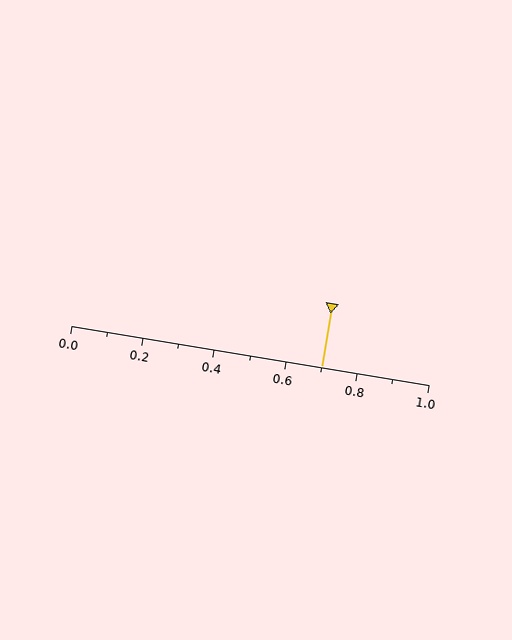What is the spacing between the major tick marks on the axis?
The major ticks are spaced 0.2 apart.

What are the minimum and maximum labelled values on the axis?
The axis runs from 0.0 to 1.0.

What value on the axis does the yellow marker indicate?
The marker indicates approximately 0.7.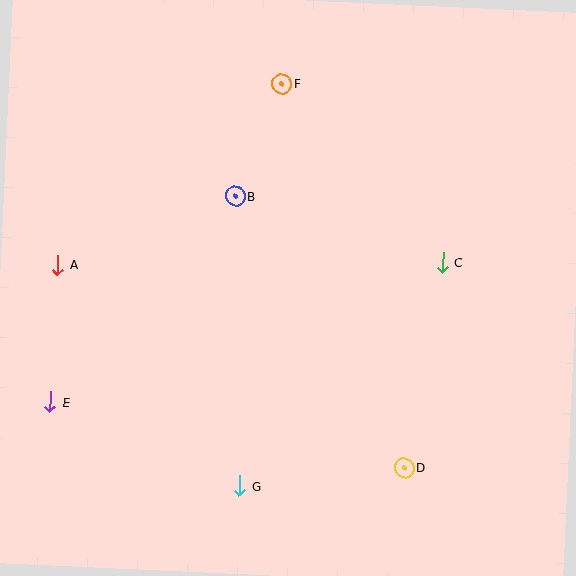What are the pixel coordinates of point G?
Point G is at (240, 486).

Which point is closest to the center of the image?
Point B at (236, 196) is closest to the center.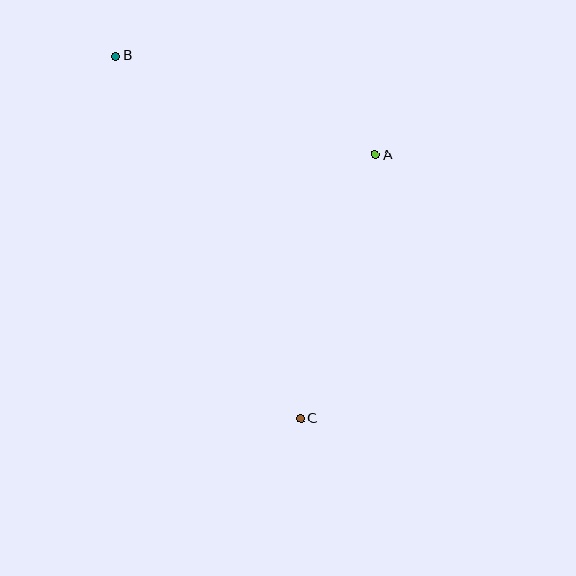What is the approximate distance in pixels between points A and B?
The distance between A and B is approximately 278 pixels.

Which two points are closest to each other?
Points A and C are closest to each other.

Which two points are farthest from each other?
Points B and C are farthest from each other.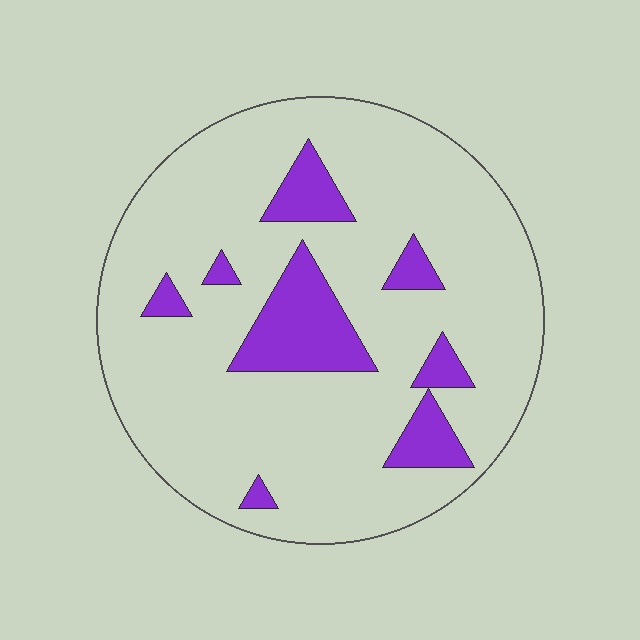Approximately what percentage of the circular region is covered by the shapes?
Approximately 15%.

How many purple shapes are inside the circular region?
8.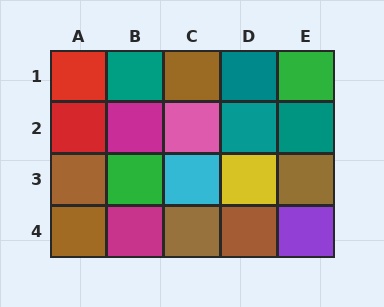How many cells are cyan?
1 cell is cyan.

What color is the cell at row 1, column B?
Teal.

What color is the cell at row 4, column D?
Brown.